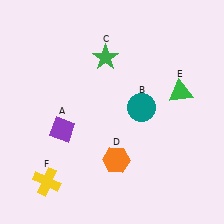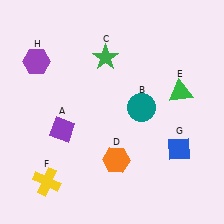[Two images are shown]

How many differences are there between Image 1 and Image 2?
There are 2 differences between the two images.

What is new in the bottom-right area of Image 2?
A blue diamond (G) was added in the bottom-right area of Image 2.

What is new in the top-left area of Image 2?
A purple hexagon (H) was added in the top-left area of Image 2.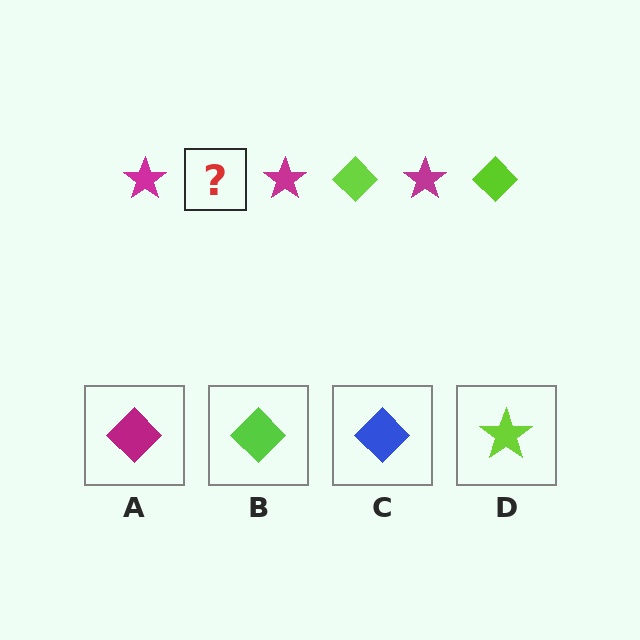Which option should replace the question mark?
Option B.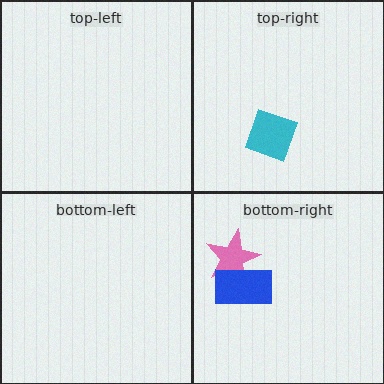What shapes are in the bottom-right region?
The pink star, the blue rectangle.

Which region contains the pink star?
The bottom-right region.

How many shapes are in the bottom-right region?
2.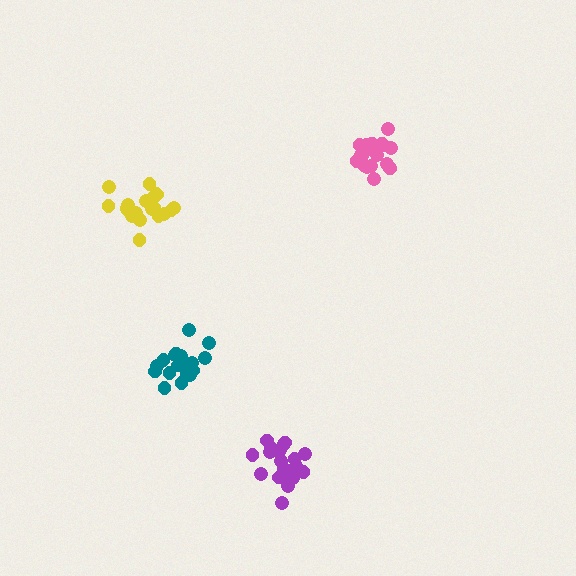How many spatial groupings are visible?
There are 4 spatial groupings.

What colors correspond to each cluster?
The clusters are colored: pink, purple, teal, yellow.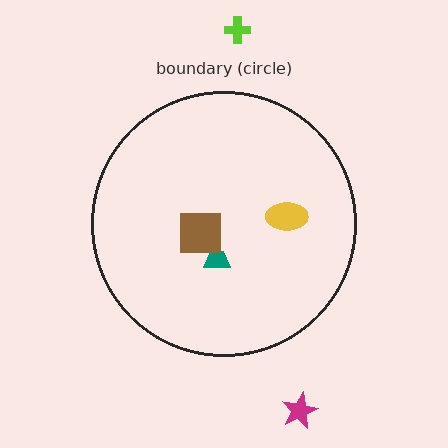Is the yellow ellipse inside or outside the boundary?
Inside.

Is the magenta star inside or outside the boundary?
Outside.